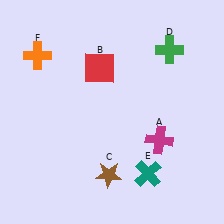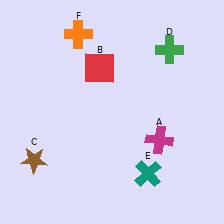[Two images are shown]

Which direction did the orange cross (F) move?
The orange cross (F) moved right.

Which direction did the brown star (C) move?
The brown star (C) moved left.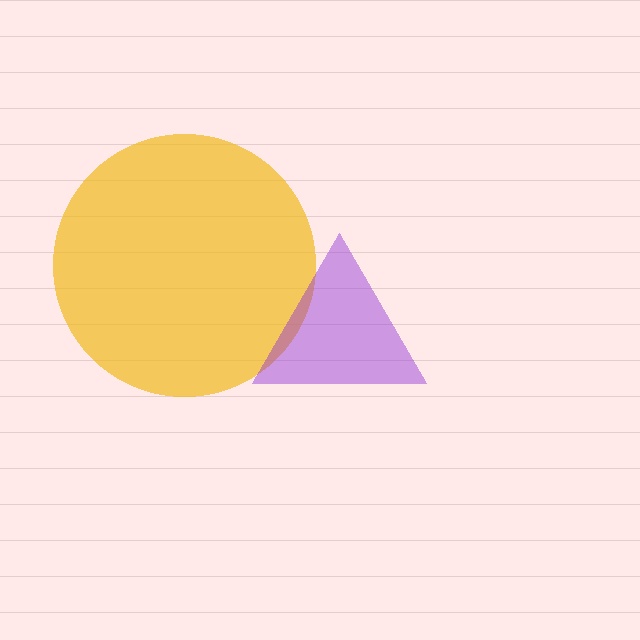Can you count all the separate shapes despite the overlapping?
Yes, there are 2 separate shapes.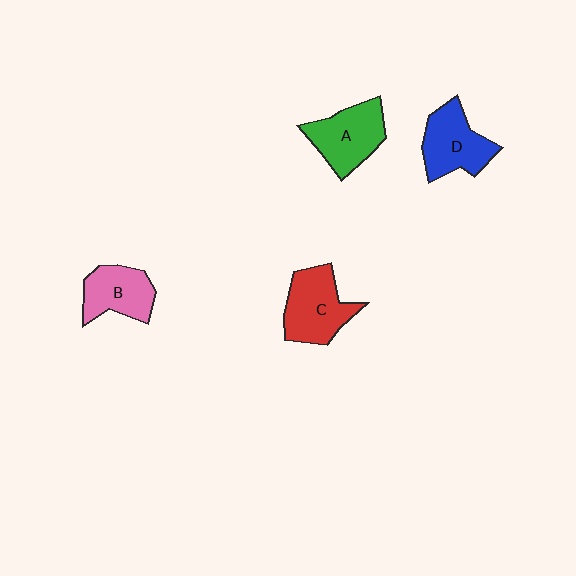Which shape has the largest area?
Shape C (red).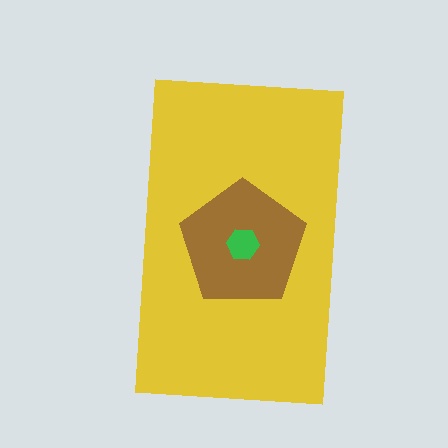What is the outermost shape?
The yellow rectangle.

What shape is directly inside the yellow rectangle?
The brown pentagon.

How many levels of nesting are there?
3.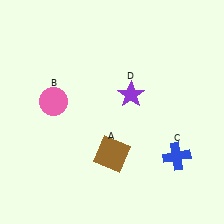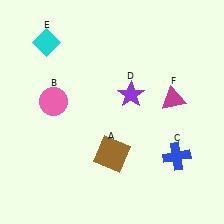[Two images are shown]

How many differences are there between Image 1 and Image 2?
There are 2 differences between the two images.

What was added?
A cyan diamond (E), a magenta triangle (F) were added in Image 2.